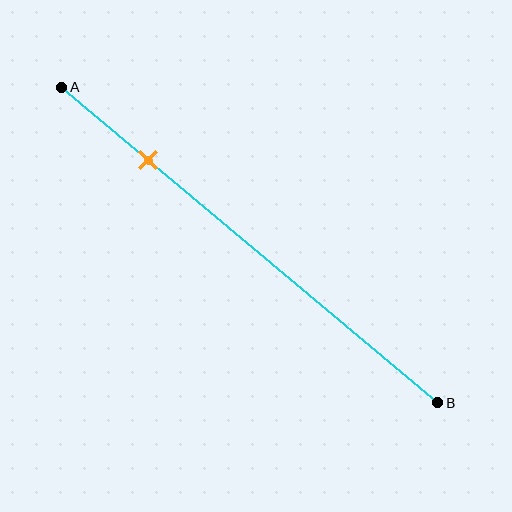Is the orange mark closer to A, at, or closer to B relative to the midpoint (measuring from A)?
The orange mark is closer to point A than the midpoint of segment AB.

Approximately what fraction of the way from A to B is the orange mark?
The orange mark is approximately 25% of the way from A to B.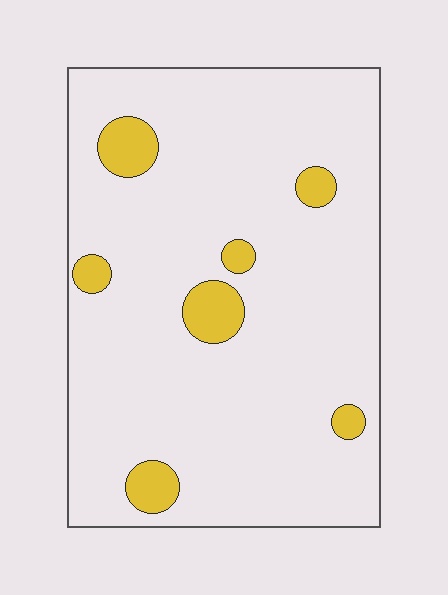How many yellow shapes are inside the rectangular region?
7.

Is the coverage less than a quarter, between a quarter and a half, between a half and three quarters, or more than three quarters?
Less than a quarter.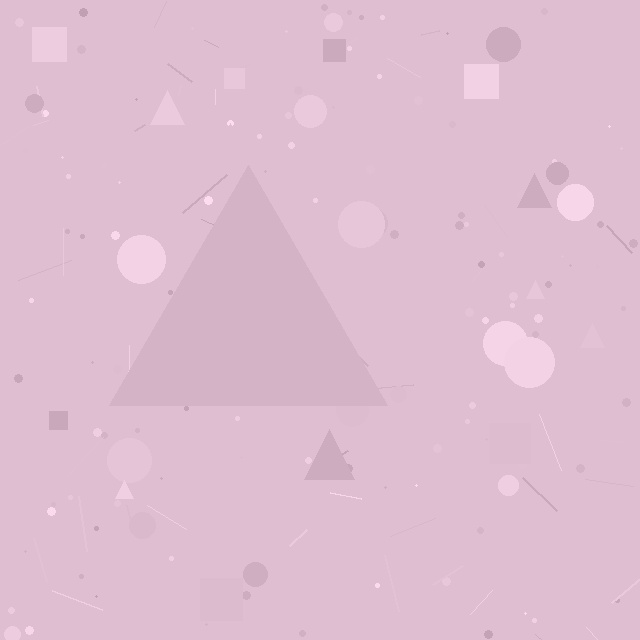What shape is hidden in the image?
A triangle is hidden in the image.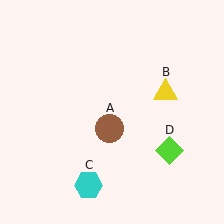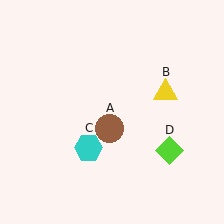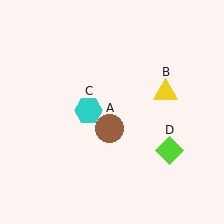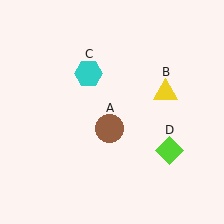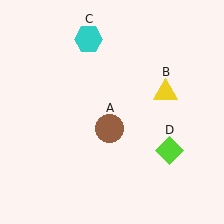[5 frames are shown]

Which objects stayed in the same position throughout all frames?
Brown circle (object A) and yellow triangle (object B) and lime diamond (object D) remained stationary.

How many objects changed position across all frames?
1 object changed position: cyan hexagon (object C).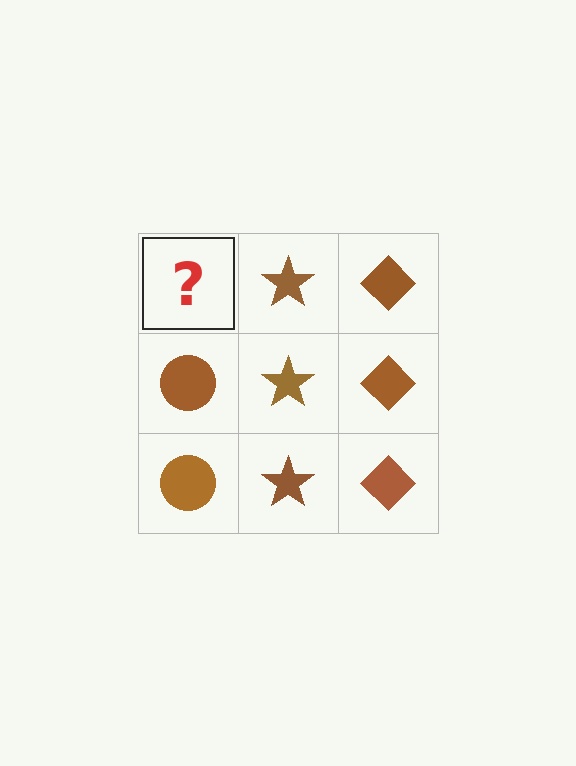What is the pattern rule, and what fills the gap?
The rule is that each column has a consistent shape. The gap should be filled with a brown circle.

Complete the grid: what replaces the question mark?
The question mark should be replaced with a brown circle.